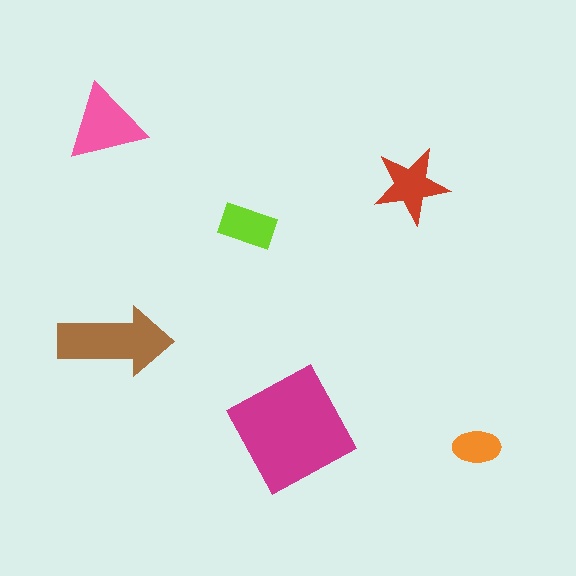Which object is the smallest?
The orange ellipse.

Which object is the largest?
The magenta square.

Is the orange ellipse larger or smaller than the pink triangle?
Smaller.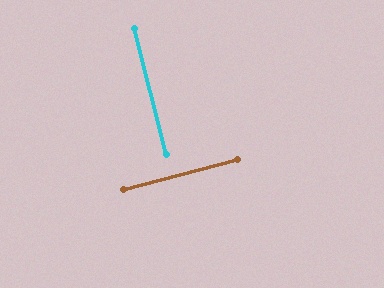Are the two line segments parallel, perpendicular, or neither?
Perpendicular — they meet at approximately 90°.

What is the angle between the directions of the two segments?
Approximately 90 degrees.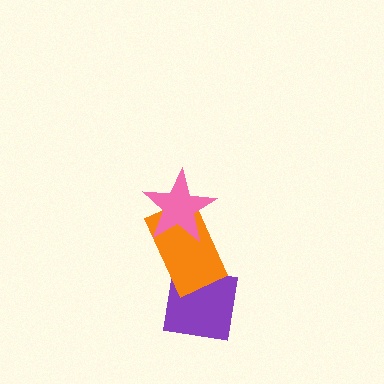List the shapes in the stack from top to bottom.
From top to bottom: the pink star, the orange rectangle, the purple square.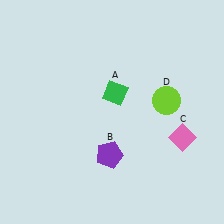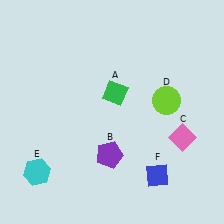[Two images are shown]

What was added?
A cyan hexagon (E), a blue diamond (F) were added in Image 2.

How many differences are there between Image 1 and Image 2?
There are 2 differences between the two images.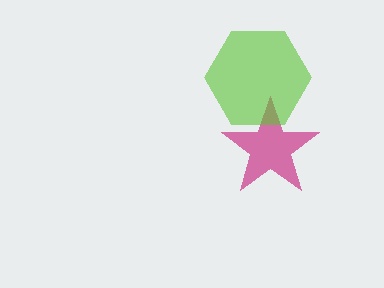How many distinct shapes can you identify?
There are 2 distinct shapes: a magenta star, a lime hexagon.